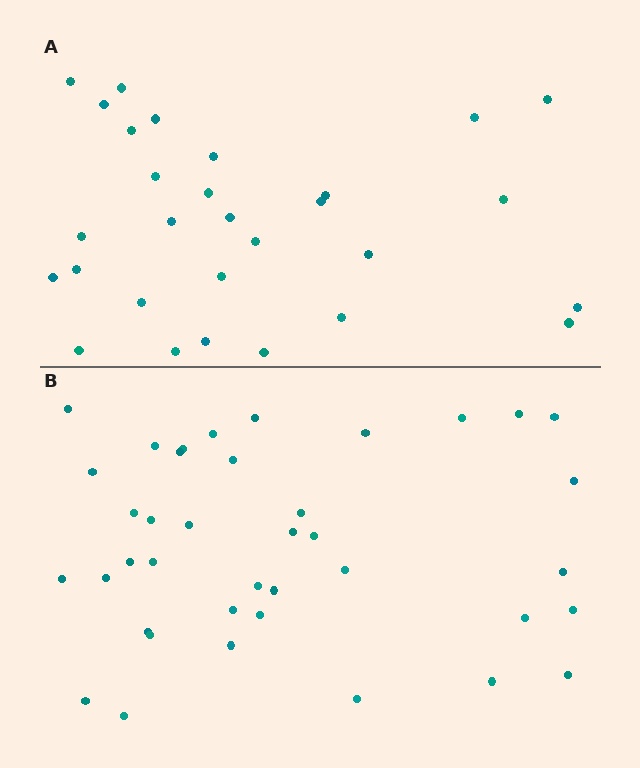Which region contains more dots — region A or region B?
Region B (the bottom region) has more dots.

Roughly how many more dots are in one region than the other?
Region B has roughly 10 or so more dots than region A.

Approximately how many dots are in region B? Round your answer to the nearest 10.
About 40 dots. (The exact count is 39, which rounds to 40.)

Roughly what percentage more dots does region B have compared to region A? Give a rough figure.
About 35% more.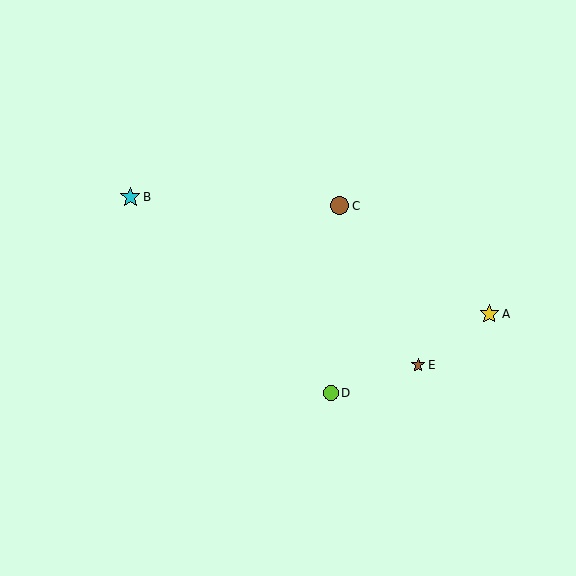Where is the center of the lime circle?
The center of the lime circle is at (331, 393).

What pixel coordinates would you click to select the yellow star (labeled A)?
Click at (489, 314) to select the yellow star A.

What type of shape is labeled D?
Shape D is a lime circle.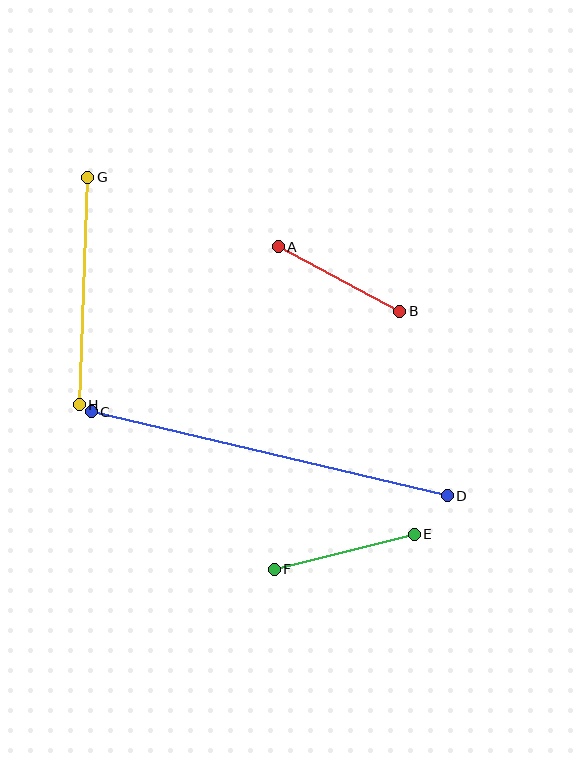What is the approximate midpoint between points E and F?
The midpoint is at approximately (344, 552) pixels.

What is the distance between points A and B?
The distance is approximately 138 pixels.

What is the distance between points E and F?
The distance is approximately 144 pixels.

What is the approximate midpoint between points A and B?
The midpoint is at approximately (339, 279) pixels.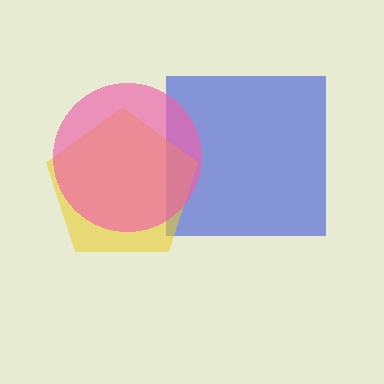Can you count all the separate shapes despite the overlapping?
Yes, there are 3 separate shapes.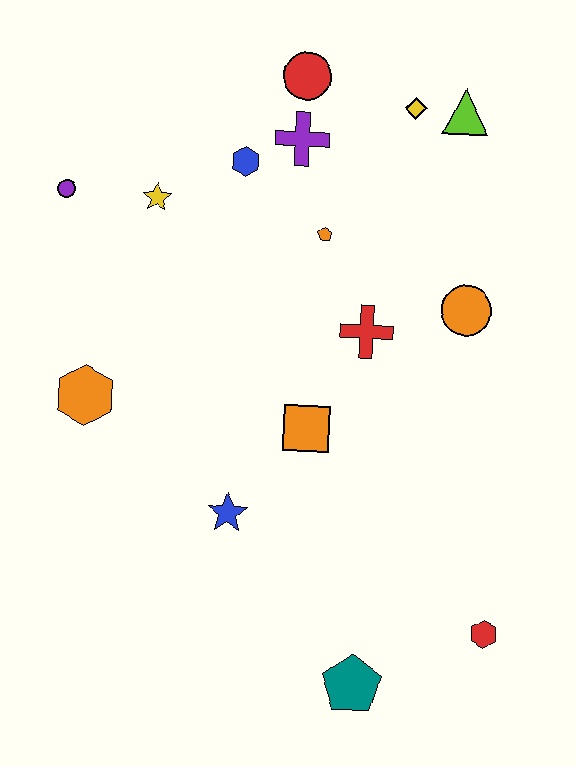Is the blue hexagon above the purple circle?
Yes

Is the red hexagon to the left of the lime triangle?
No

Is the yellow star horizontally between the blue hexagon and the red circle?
No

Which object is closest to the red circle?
The purple cross is closest to the red circle.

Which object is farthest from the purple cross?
The teal pentagon is farthest from the purple cross.